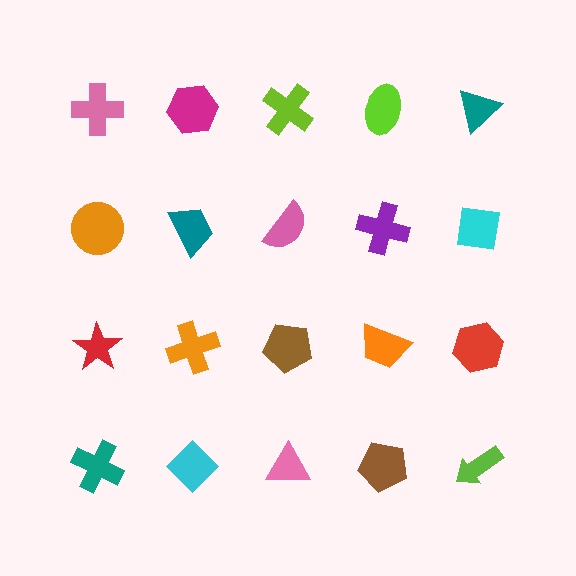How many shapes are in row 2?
5 shapes.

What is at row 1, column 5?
A teal triangle.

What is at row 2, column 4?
A purple cross.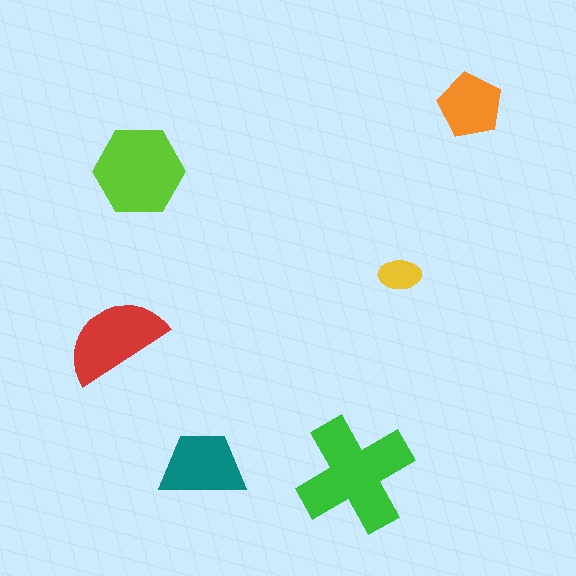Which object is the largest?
The green cross.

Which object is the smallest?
The yellow ellipse.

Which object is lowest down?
The green cross is bottommost.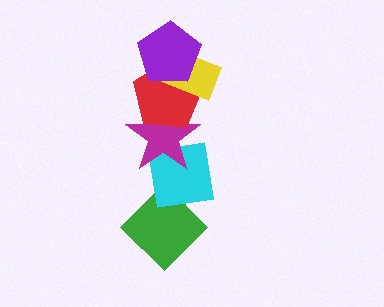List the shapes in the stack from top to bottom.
From top to bottom: the purple pentagon, the yellow rectangle, the red pentagon, the magenta star, the cyan square, the green diamond.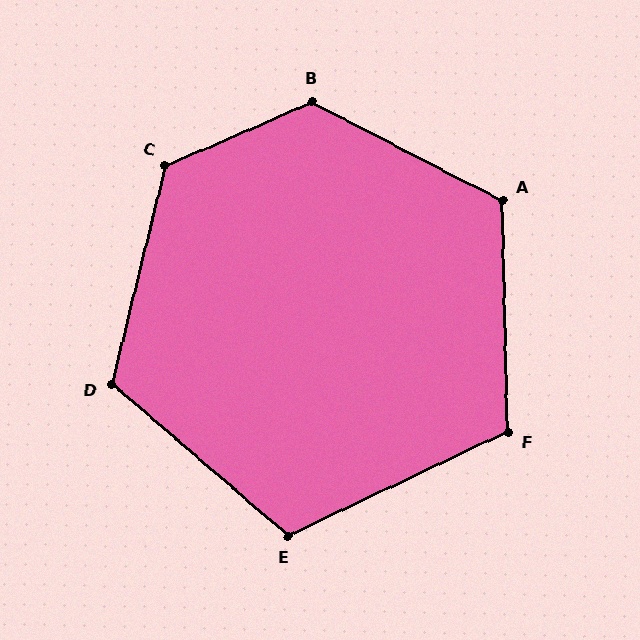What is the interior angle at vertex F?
Approximately 114 degrees (obtuse).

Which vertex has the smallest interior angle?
E, at approximately 114 degrees.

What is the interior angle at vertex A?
Approximately 119 degrees (obtuse).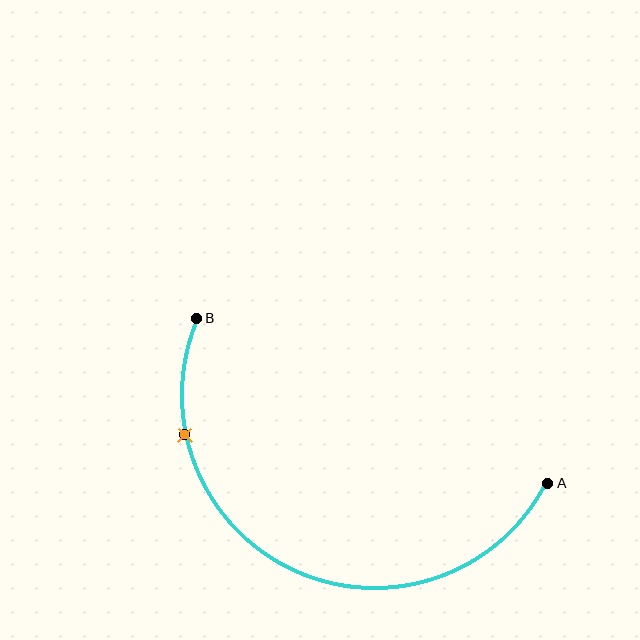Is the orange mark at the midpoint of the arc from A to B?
No. The orange mark lies on the arc but is closer to endpoint B. The arc midpoint would be at the point on the curve equidistant along the arc from both A and B.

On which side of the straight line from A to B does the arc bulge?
The arc bulges below the straight line connecting A and B.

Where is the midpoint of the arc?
The arc midpoint is the point on the curve farthest from the straight line joining A and B. It sits below that line.